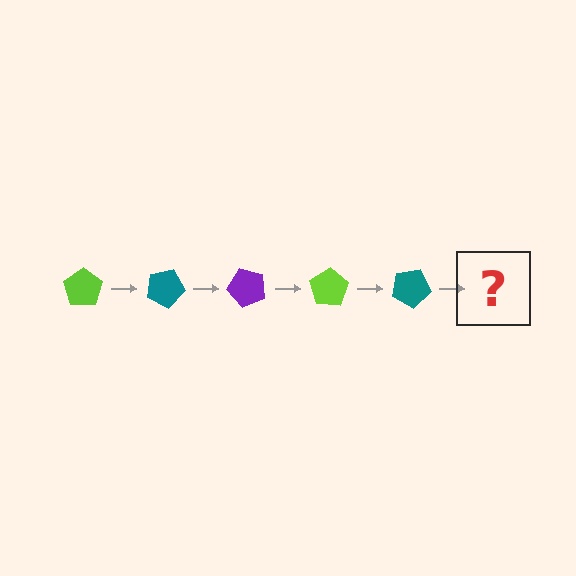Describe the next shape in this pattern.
It should be a purple pentagon, rotated 125 degrees from the start.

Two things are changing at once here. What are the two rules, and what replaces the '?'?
The two rules are that it rotates 25 degrees each step and the color cycles through lime, teal, and purple. The '?' should be a purple pentagon, rotated 125 degrees from the start.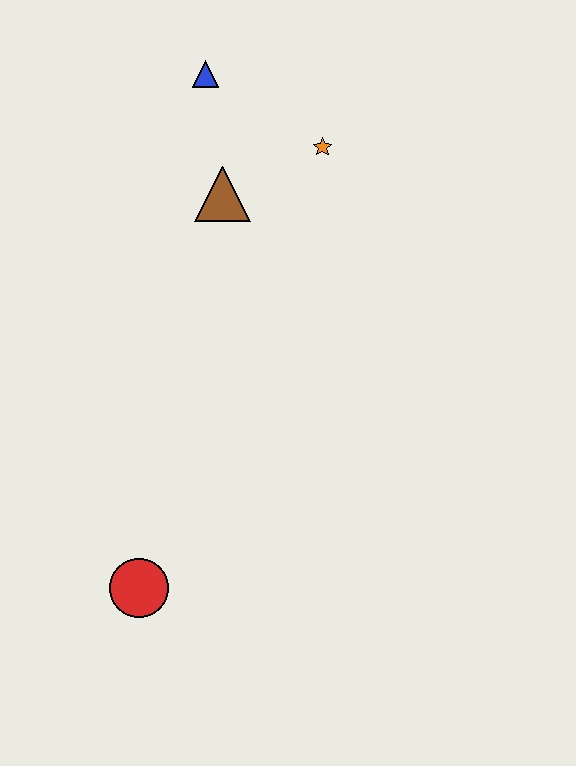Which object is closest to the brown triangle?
The orange star is closest to the brown triangle.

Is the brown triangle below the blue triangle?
Yes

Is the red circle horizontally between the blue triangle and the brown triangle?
No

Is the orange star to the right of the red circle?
Yes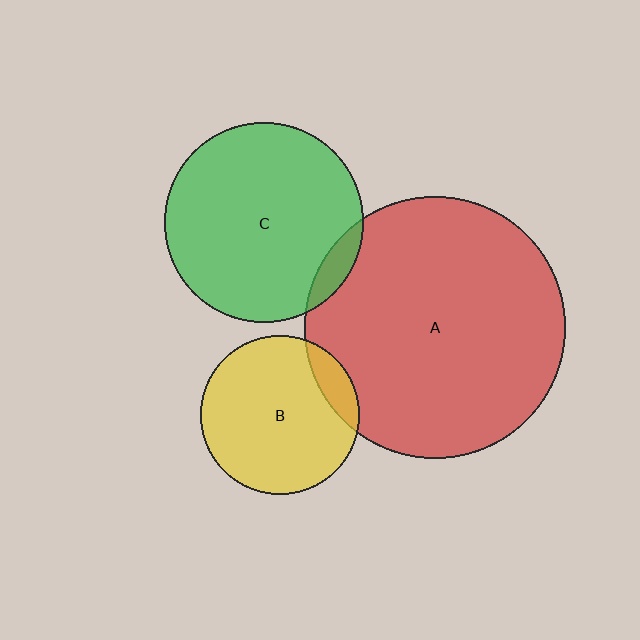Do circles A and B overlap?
Yes.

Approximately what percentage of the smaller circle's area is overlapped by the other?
Approximately 10%.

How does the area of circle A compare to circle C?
Approximately 1.7 times.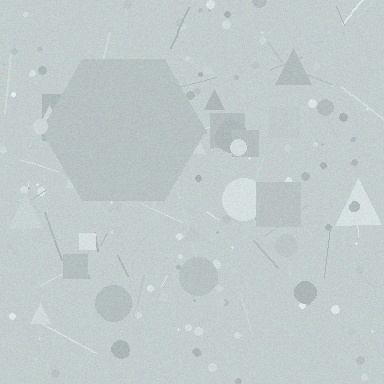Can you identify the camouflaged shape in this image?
The camouflaged shape is a hexagon.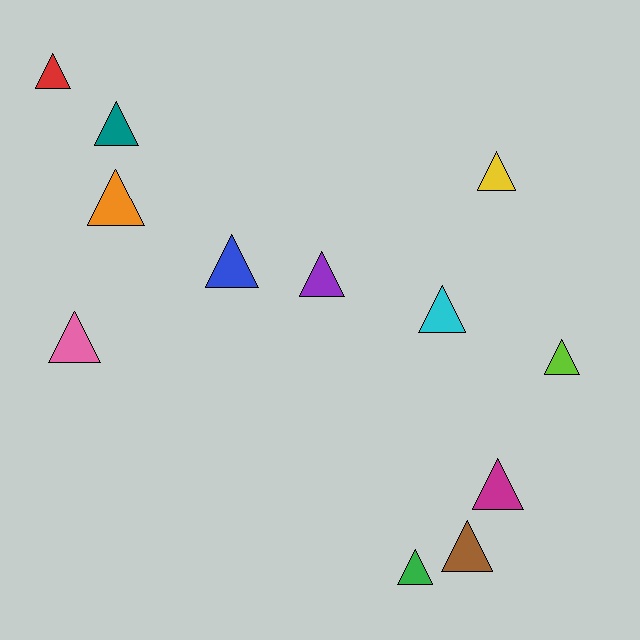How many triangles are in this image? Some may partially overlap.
There are 12 triangles.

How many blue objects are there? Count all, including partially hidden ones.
There is 1 blue object.